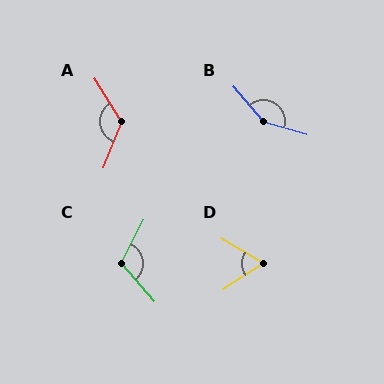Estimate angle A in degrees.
Approximately 126 degrees.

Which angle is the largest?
B, at approximately 146 degrees.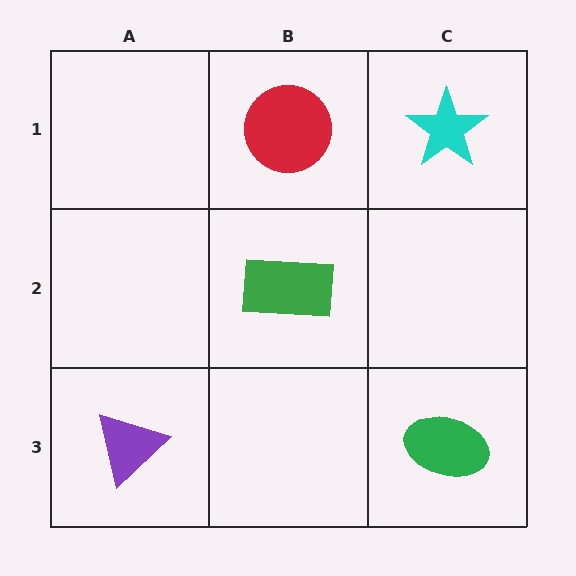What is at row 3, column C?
A green ellipse.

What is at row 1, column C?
A cyan star.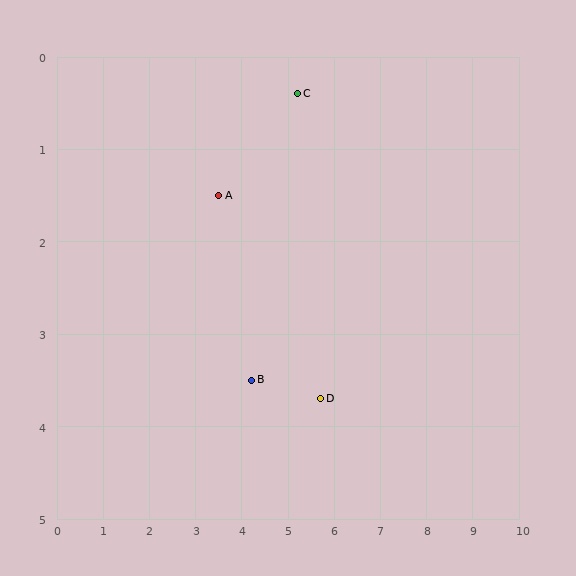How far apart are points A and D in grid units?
Points A and D are about 3.1 grid units apart.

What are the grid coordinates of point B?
Point B is at approximately (4.2, 3.5).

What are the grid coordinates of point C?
Point C is at approximately (5.2, 0.4).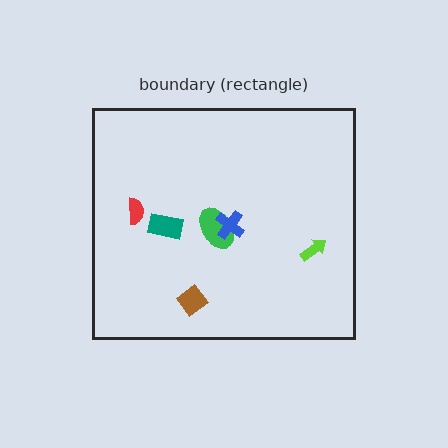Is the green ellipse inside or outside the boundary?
Inside.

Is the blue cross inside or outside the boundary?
Inside.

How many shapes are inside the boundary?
6 inside, 0 outside.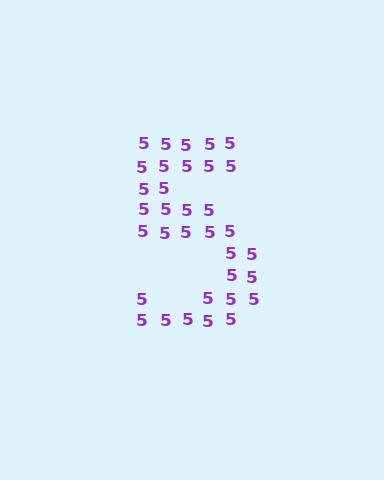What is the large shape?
The large shape is the digit 5.